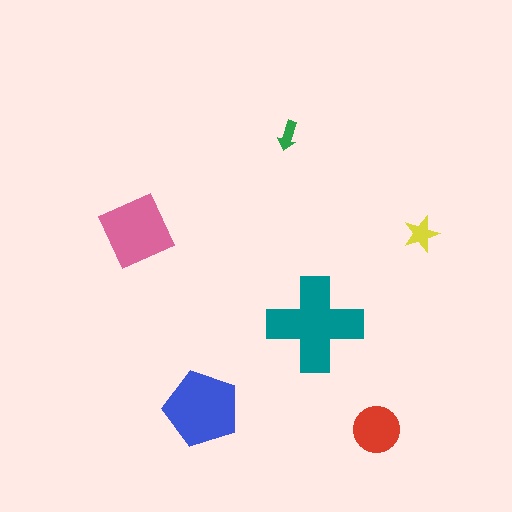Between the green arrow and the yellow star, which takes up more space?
The yellow star.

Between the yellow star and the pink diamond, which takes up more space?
The pink diamond.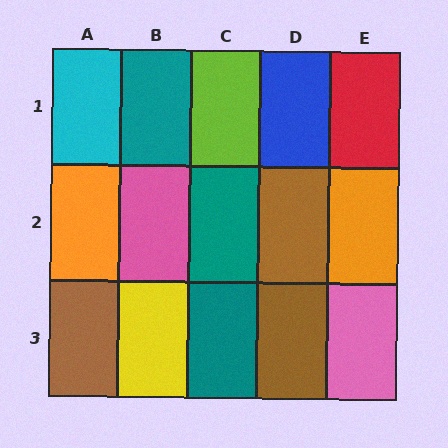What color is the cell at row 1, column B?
Teal.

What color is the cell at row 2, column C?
Teal.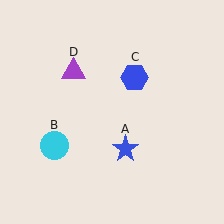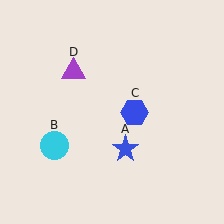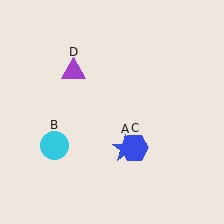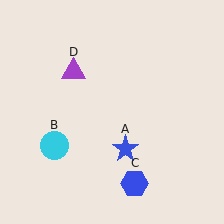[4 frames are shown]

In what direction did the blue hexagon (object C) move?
The blue hexagon (object C) moved down.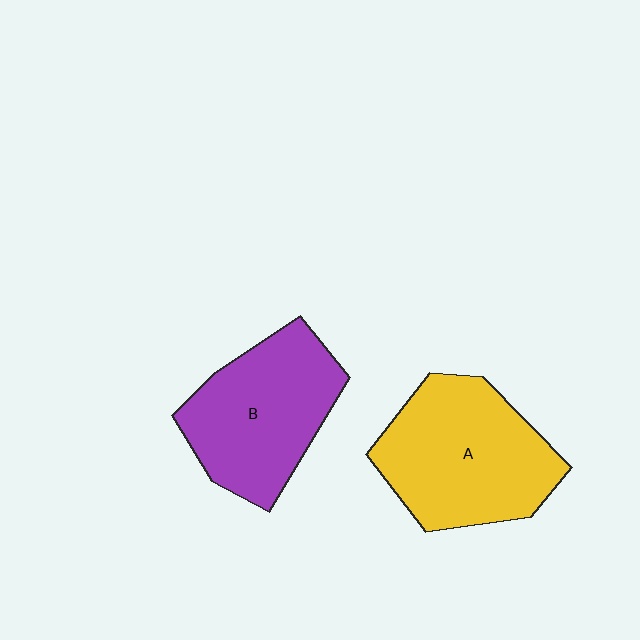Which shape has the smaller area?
Shape B (purple).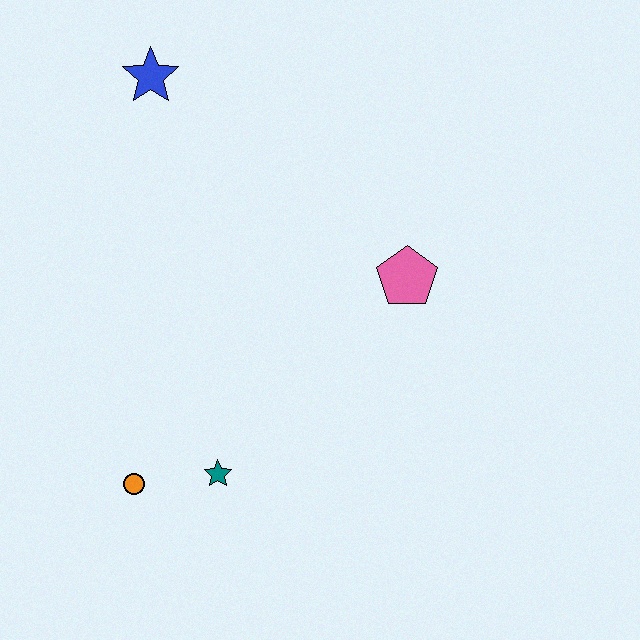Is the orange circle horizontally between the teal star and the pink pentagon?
No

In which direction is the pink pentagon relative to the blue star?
The pink pentagon is to the right of the blue star.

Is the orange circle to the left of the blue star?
Yes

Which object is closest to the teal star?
The orange circle is closest to the teal star.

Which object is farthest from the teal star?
The blue star is farthest from the teal star.